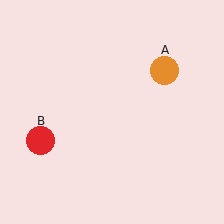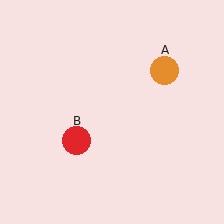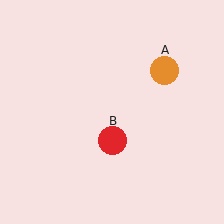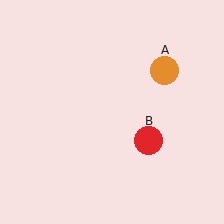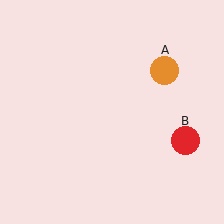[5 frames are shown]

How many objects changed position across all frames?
1 object changed position: red circle (object B).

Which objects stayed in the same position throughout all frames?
Orange circle (object A) remained stationary.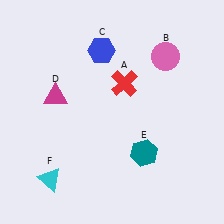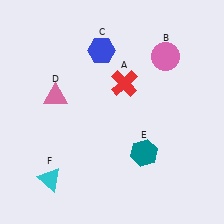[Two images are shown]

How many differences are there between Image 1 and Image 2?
There is 1 difference between the two images.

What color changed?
The triangle (D) changed from magenta in Image 1 to pink in Image 2.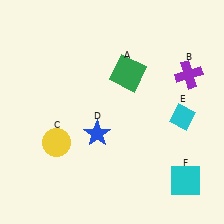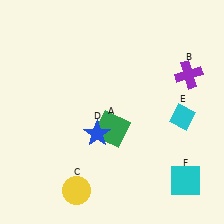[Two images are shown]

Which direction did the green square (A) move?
The green square (A) moved down.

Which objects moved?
The objects that moved are: the green square (A), the yellow circle (C).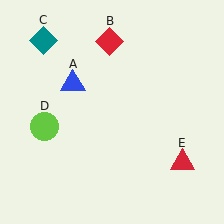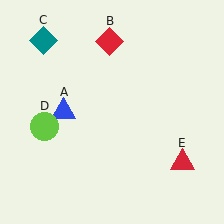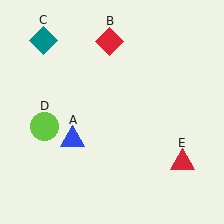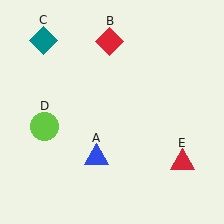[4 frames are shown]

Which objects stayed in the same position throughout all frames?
Red diamond (object B) and teal diamond (object C) and lime circle (object D) and red triangle (object E) remained stationary.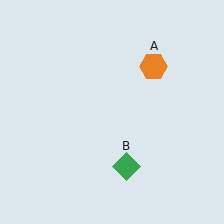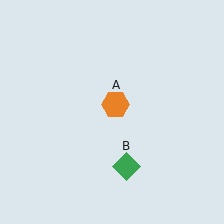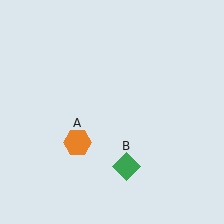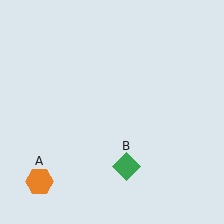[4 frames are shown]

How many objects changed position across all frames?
1 object changed position: orange hexagon (object A).